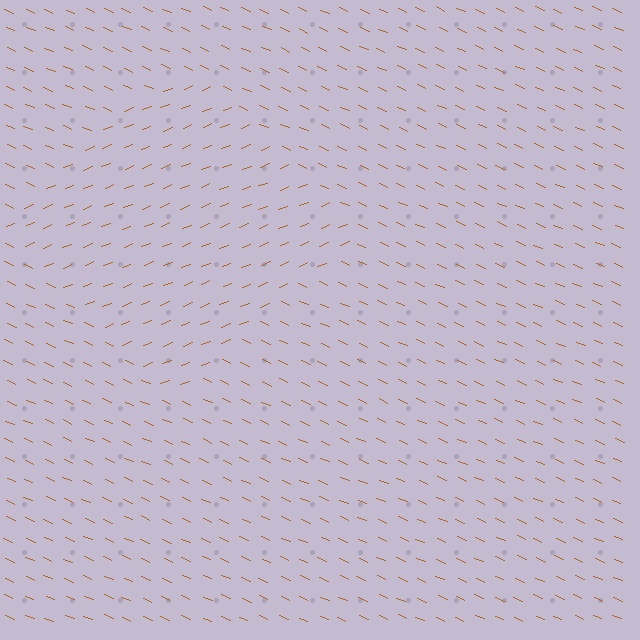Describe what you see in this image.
The image is filled with small brown line segments. A diamond region in the image has lines oriented differently from the surrounding lines, creating a visible texture boundary.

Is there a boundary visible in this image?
Yes, there is a texture boundary formed by a change in line orientation.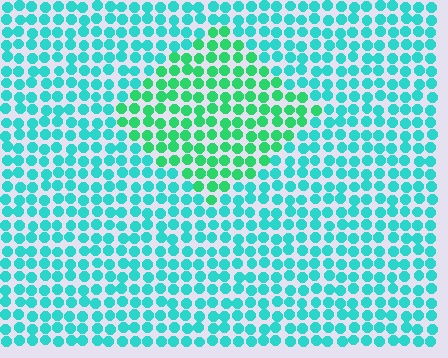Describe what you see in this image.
The image is filled with small cyan elements in a uniform arrangement. A diamond-shaped region is visible where the elements are tinted to a slightly different hue, forming a subtle color boundary.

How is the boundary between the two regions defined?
The boundary is defined purely by a slight shift in hue (about 34 degrees). Spacing, size, and orientation are identical on both sides.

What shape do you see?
I see a diamond.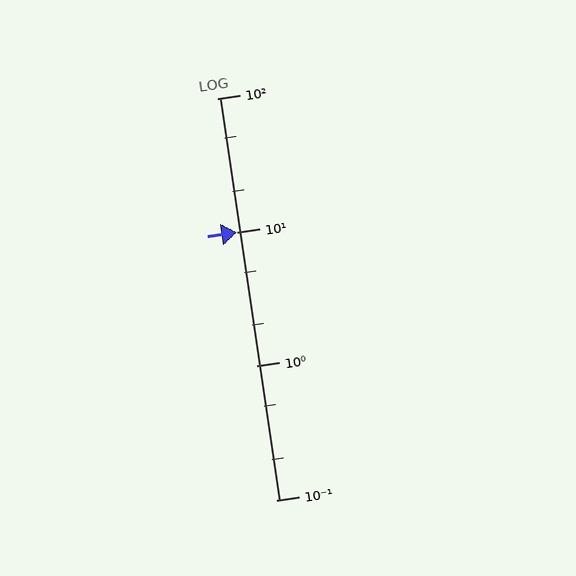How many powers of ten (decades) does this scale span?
The scale spans 3 decades, from 0.1 to 100.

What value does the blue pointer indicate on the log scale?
The pointer indicates approximately 10.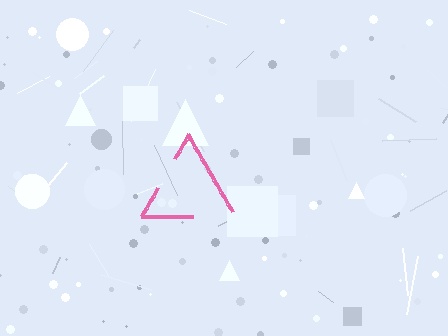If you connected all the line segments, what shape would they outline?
They would outline a triangle.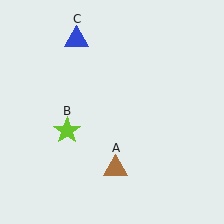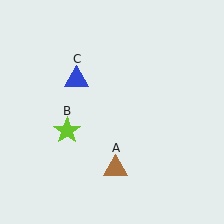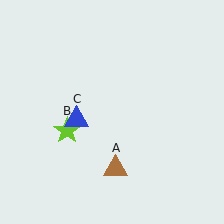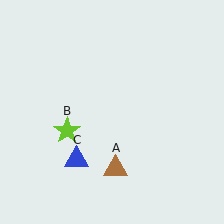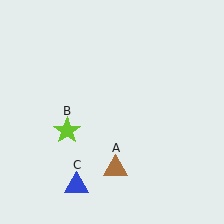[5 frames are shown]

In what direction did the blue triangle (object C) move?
The blue triangle (object C) moved down.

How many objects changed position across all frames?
1 object changed position: blue triangle (object C).